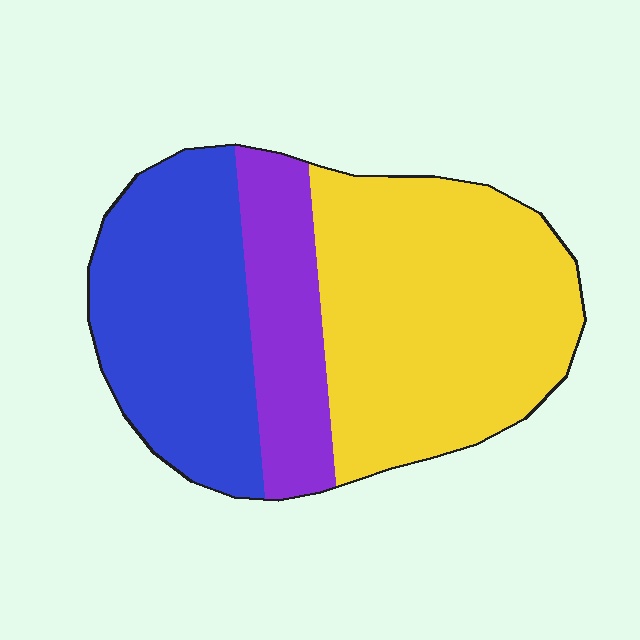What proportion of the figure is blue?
Blue takes up about one third (1/3) of the figure.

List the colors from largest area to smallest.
From largest to smallest: yellow, blue, purple.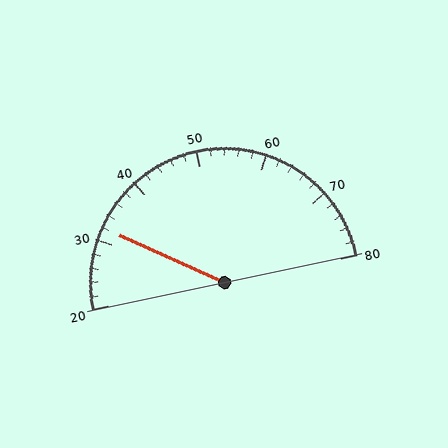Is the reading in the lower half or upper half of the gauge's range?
The reading is in the lower half of the range (20 to 80).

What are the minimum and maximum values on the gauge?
The gauge ranges from 20 to 80.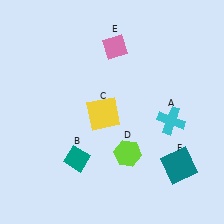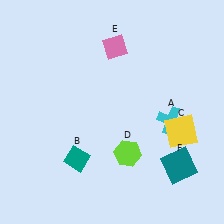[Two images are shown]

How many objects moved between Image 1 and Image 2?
1 object moved between the two images.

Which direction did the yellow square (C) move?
The yellow square (C) moved right.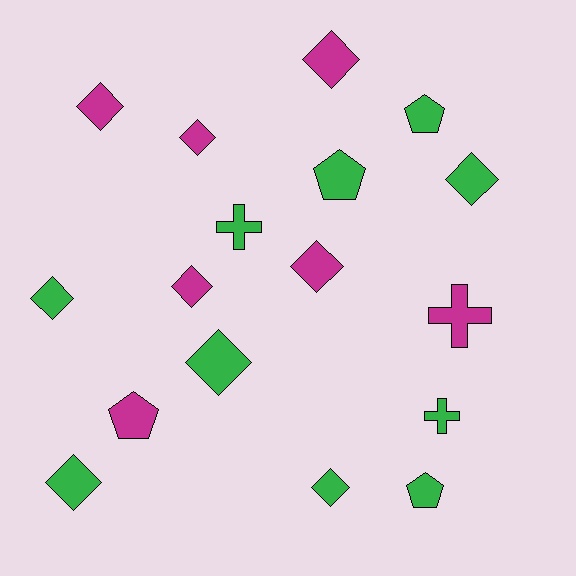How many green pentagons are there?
There are 3 green pentagons.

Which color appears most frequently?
Green, with 10 objects.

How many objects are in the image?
There are 17 objects.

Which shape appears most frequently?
Diamond, with 10 objects.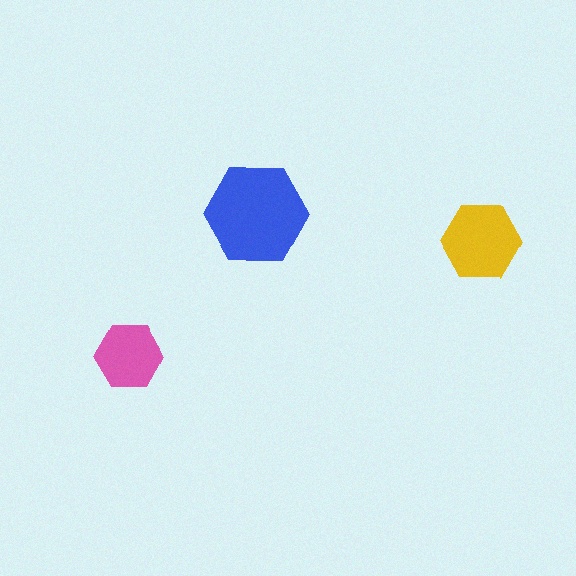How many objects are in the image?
There are 3 objects in the image.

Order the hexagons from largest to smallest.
the blue one, the yellow one, the pink one.